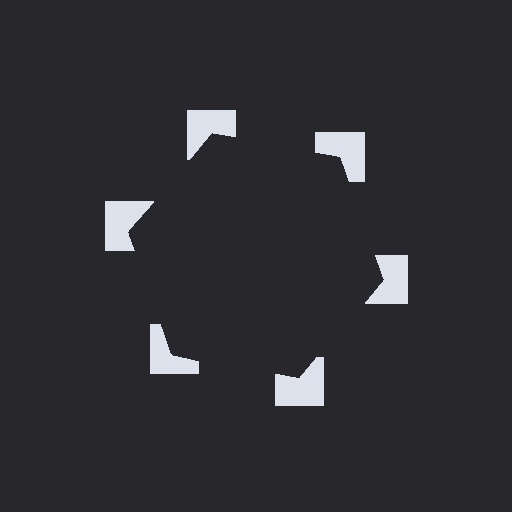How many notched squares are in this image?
There are 6 — one at each vertex of the illusory hexagon.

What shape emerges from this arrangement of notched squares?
An illusory hexagon — its edges are inferred from the aligned wedge cuts in the notched squares, not physically drawn.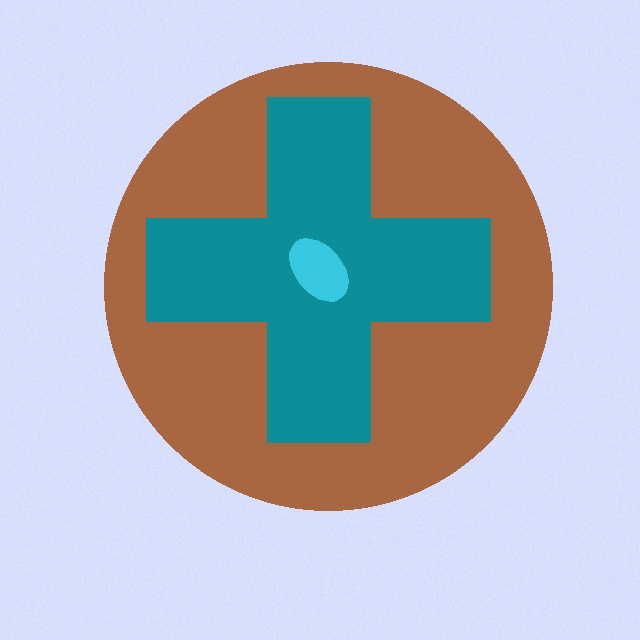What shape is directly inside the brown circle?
The teal cross.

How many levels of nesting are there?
3.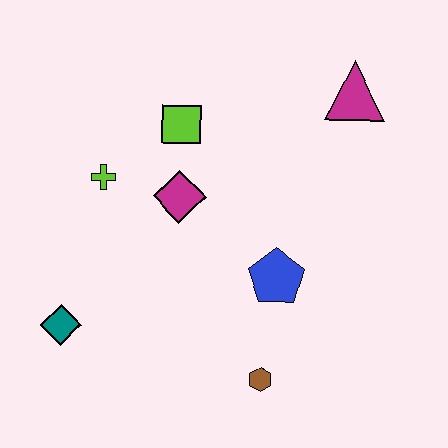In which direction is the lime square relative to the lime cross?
The lime square is to the right of the lime cross.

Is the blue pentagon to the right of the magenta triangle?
No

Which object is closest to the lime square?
The magenta diamond is closest to the lime square.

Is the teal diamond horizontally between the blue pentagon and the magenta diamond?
No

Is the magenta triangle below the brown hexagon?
No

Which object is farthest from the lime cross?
The magenta triangle is farthest from the lime cross.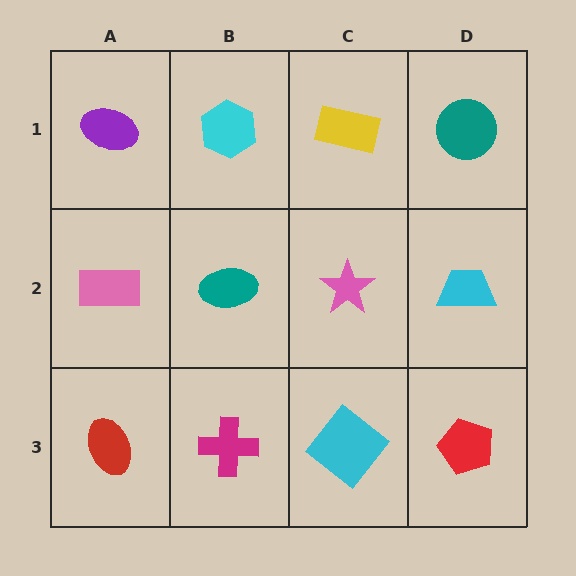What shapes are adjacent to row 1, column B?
A teal ellipse (row 2, column B), a purple ellipse (row 1, column A), a yellow rectangle (row 1, column C).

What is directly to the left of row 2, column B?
A pink rectangle.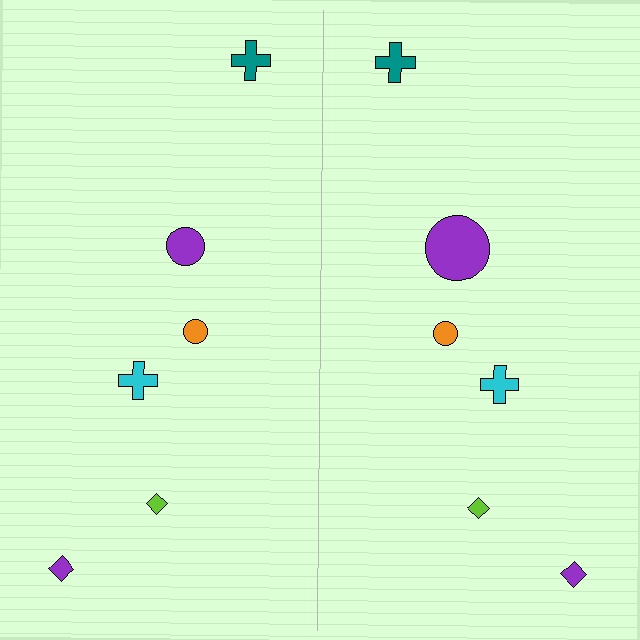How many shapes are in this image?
There are 12 shapes in this image.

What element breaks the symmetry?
The purple circle on the right side has a different size than its mirror counterpart.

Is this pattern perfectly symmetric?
No, the pattern is not perfectly symmetric. The purple circle on the right side has a different size than its mirror counterpart.